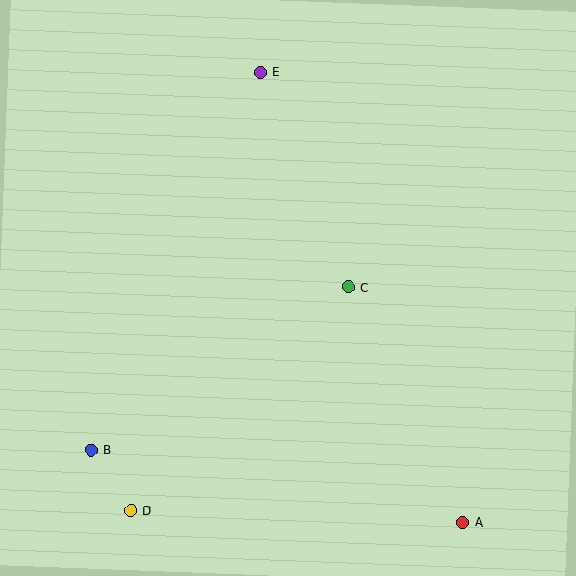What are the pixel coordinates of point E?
Point E is at (261, 72).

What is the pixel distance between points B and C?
The distance between B and C is 304 pixels.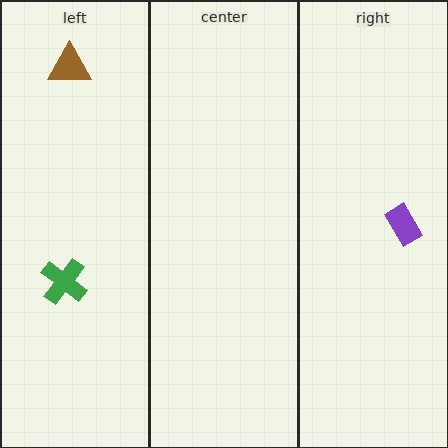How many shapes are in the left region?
2.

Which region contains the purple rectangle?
The right region.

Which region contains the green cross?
The left region.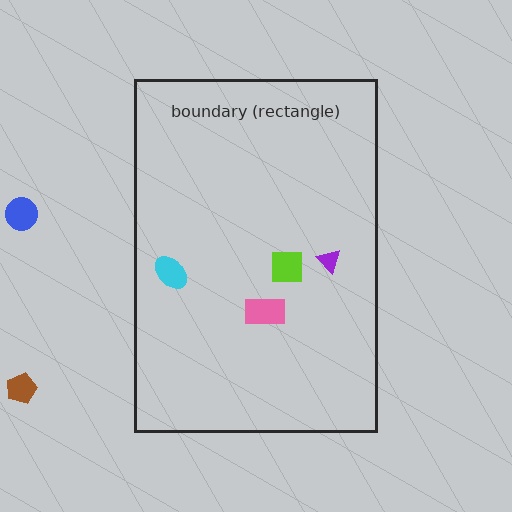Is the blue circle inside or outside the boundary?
Outside.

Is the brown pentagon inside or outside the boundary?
Outside.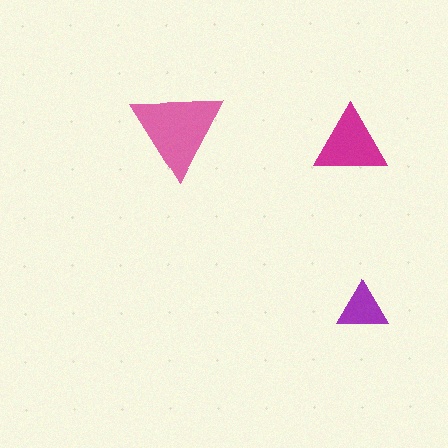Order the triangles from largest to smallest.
the pink one, the magenta one, the purple one.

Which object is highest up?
The pink triangle is topmost.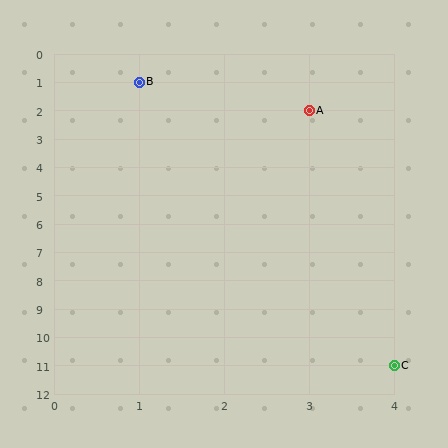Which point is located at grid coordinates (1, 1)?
Point B is at (1, 1).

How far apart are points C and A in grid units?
Points C and A are 1 column and 9 rows apart (about 9.1 grid units diagonally).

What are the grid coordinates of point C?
Point C is at grid coordinates (4, 11).